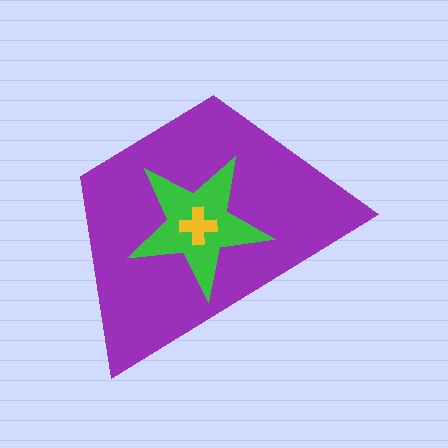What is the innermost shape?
The yellow cross.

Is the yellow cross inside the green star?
Yes.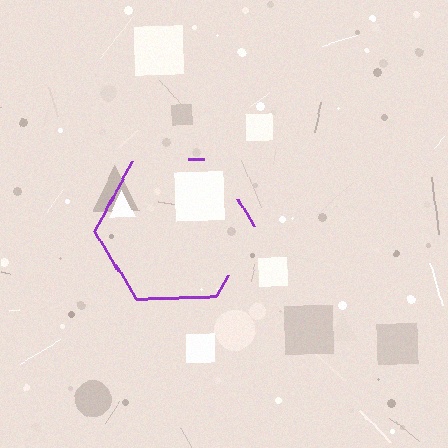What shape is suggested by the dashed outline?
The dashed outline suggests a hexagon.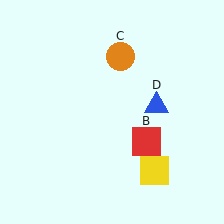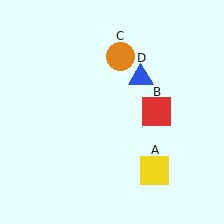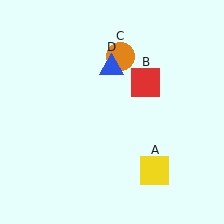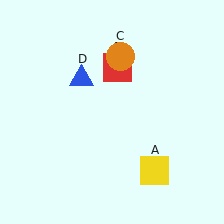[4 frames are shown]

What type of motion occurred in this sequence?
The red square (object B), blue triangle (object D) rotated counterclockwise around the center of the scene.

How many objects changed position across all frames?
2 objects changed position: red square (object B), blue triangle (object D).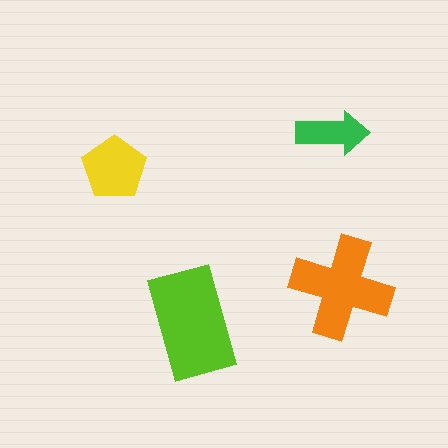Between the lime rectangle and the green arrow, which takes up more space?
The lime rectangle.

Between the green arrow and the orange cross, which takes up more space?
The orange cross.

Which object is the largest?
The lime rectangle.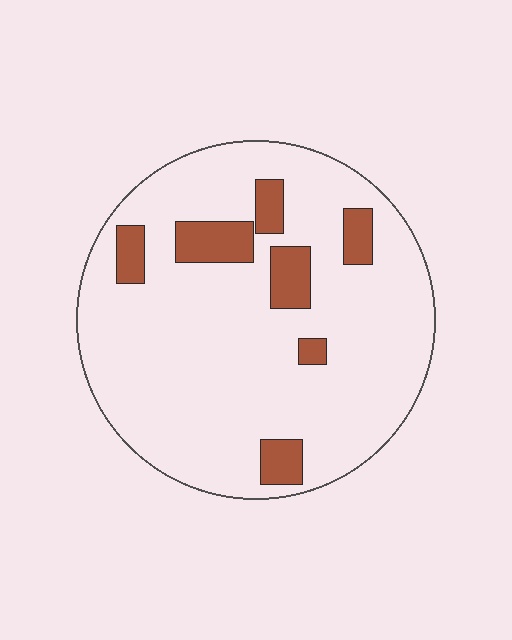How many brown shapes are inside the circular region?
7.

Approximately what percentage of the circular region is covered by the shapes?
Approximately 15%.